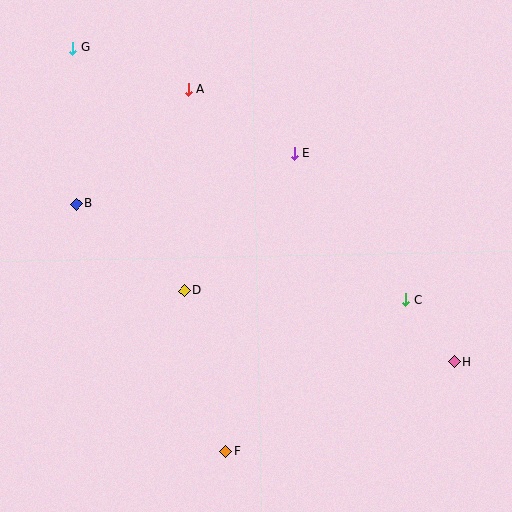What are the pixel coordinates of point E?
Point E is at (294, 154).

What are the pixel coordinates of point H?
Point H is at (454, 362).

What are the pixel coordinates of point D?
Point D is at (184, 291).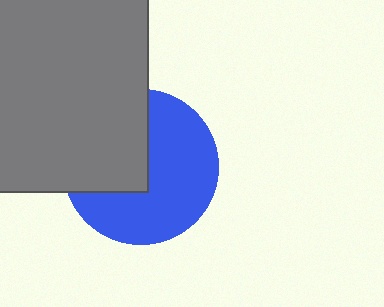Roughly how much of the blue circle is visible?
About half of it is visible (roughly 60%).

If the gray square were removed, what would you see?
You would see the complete blue circle.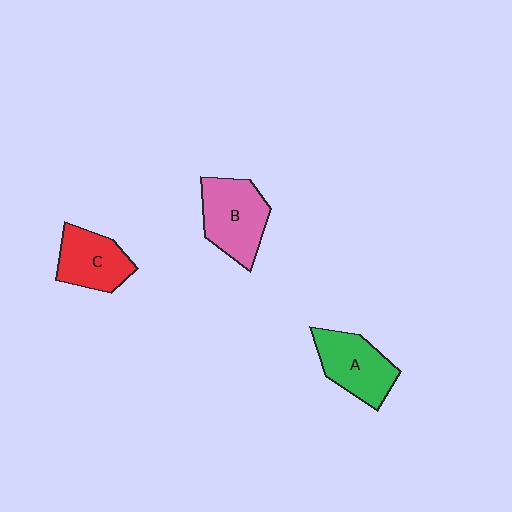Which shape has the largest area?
Shape B (pink).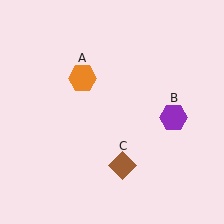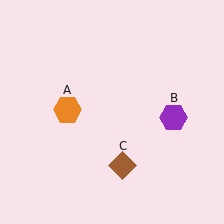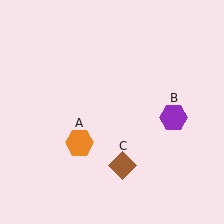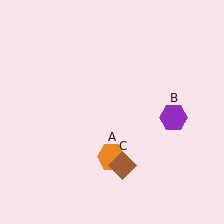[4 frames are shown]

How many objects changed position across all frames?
1 object changed position: orange hexagon (object A).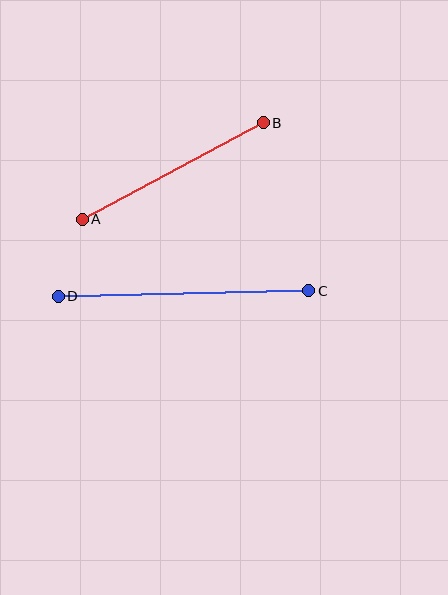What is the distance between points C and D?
The distance is approximately 250 pixels.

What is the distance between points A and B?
The distance is approximately 205 pixels.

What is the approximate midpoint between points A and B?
The midpoint is at approximately (173, 171) pixels.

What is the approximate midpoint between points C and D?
The midpoint is at approximately (183, 293) pixels.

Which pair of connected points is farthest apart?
Points C and D are farthest apart.